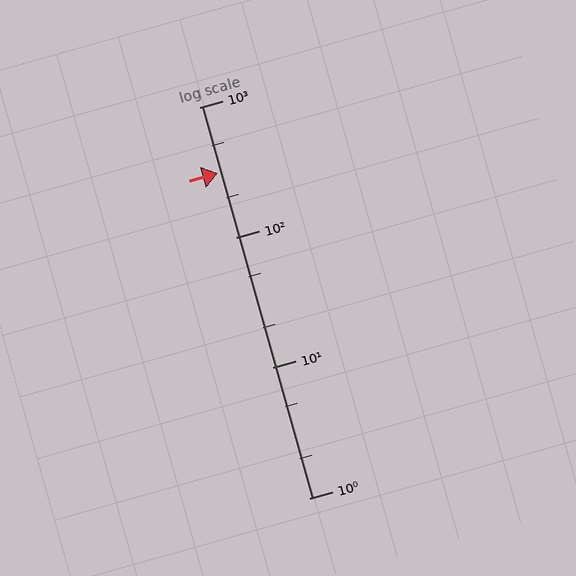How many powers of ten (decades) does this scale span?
The scale spans 3 decades, from 1 to 1000.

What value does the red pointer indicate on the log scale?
The pointer indicates approximately 310.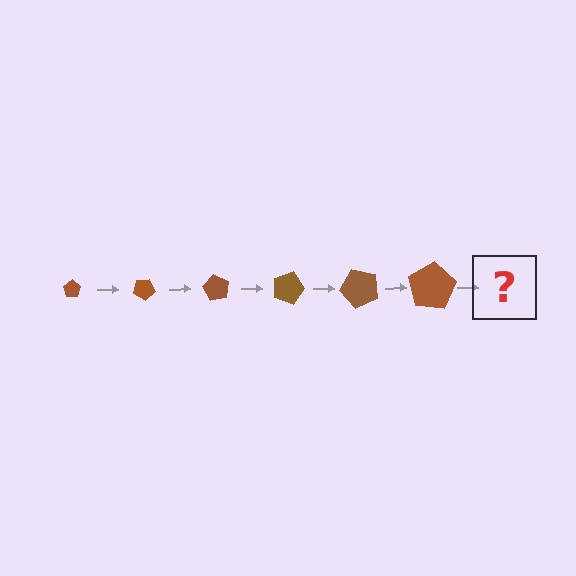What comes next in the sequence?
The next element should be a pentagon, larger than the previous one and rotated 180 degrees from the start.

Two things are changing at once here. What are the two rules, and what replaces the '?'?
The two rules are that the pentagon grows larger each step and it rotates 30 degrees each step. The '?' should be a pentagon, larger than the previous one and rotated 180 degrees from the start.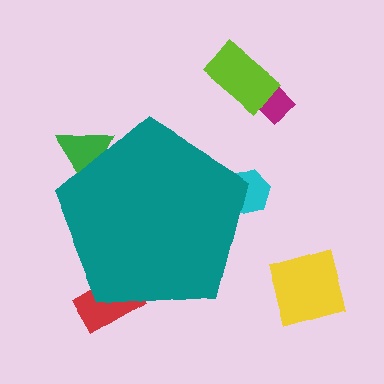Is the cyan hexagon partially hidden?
Yes, the cyan hexagon is partially hidden behind the teal pentagon.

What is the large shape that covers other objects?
A teal pentagon.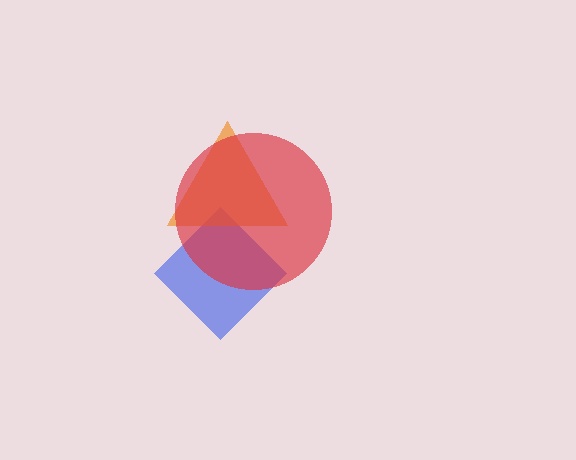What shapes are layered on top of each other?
The layered shapes are: a blue diamond, an orange triangle, a red circle.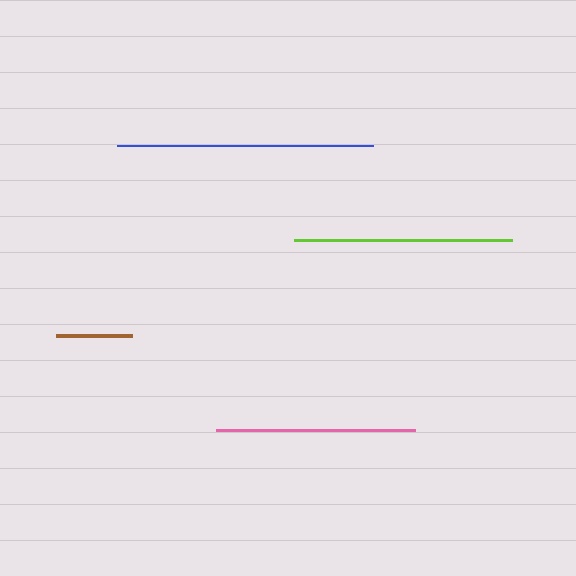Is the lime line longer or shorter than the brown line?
The lime line is longer than the brown line.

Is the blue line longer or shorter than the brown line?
The blue line is longer than the brown line.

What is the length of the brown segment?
The brown segment is approximately 76 pixels long.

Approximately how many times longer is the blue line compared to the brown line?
The blue line is approximately 3.4 times the length of the brown line.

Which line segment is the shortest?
The brown line is the shortest at approximately 76 pixels.